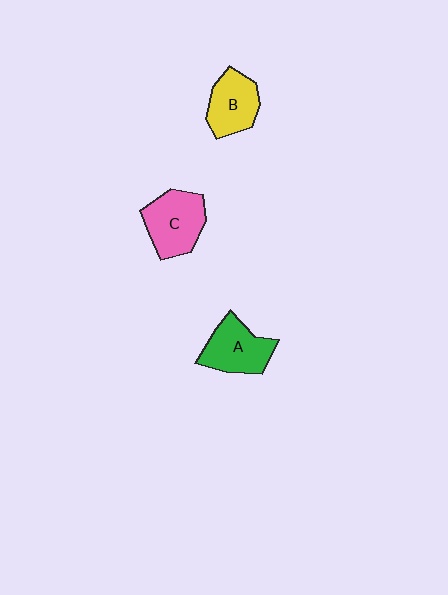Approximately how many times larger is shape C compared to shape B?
Approximately 1.2 times.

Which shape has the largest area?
Shape C (pink).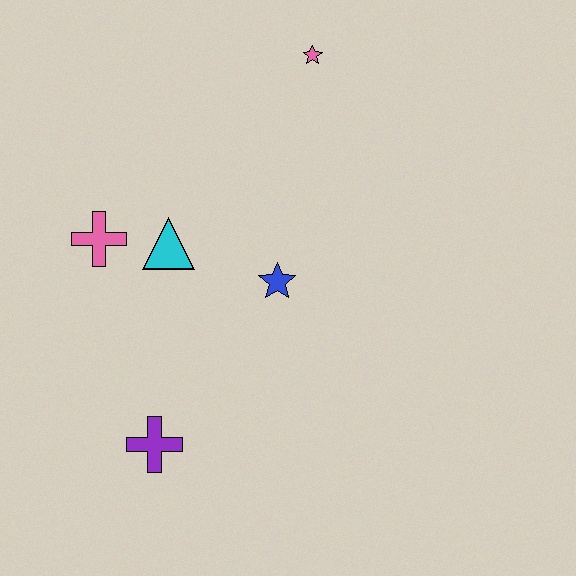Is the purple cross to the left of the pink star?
Yes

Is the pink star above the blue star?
Yes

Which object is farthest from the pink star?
The purple cross is farthest from the pink star.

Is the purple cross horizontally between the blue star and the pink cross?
Yes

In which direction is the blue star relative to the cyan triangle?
The blue star is to the right of the cyan triangle.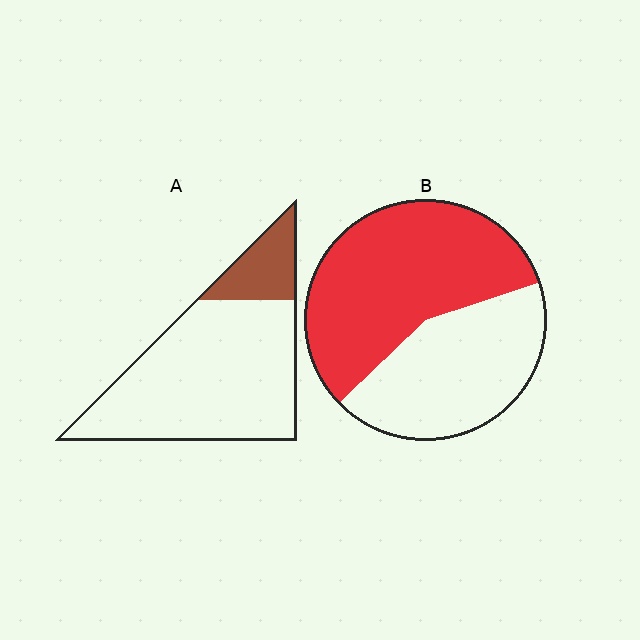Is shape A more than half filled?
No.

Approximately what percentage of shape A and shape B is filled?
A is approximately 20% and B is approximately 55%.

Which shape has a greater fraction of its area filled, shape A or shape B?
Shape B.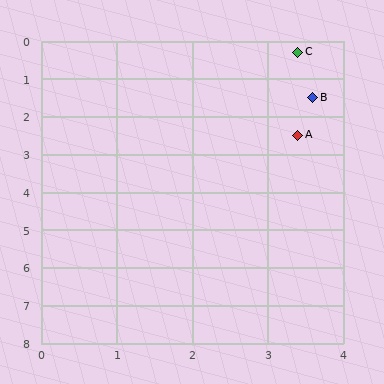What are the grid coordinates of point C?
Point C is at approximately (3.4, 0.3).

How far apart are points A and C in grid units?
Points A and C are about 2.2 grid units apart.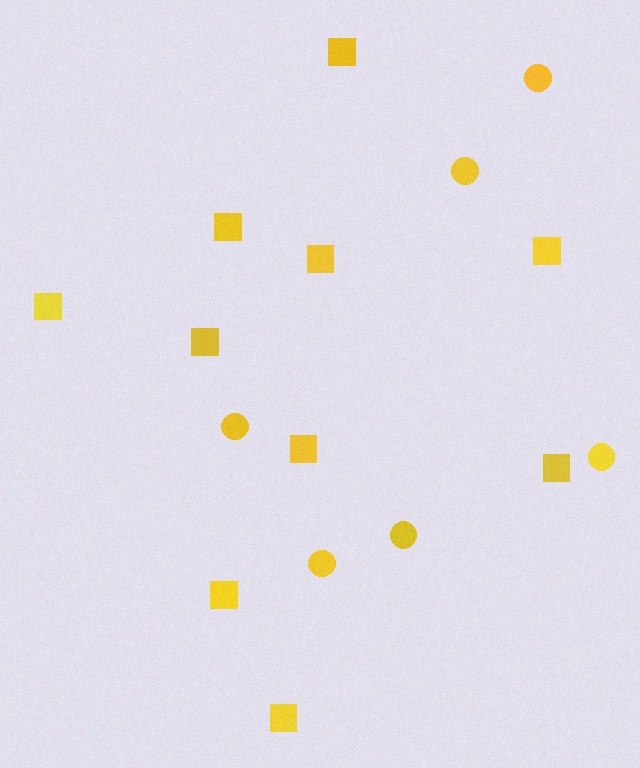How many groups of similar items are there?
There are 2 groups: one group of squares (10) and one group of circles (6).